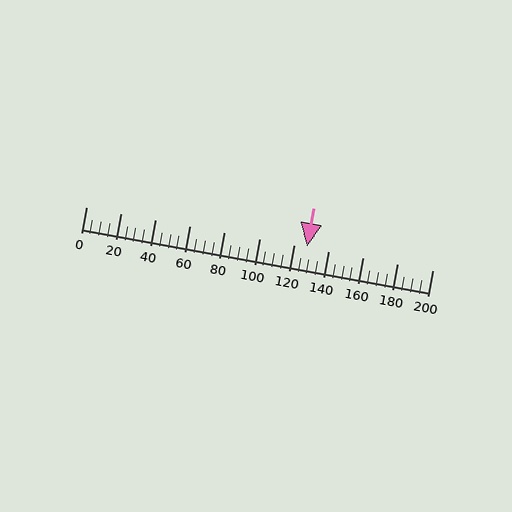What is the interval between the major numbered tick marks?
The major tick marks are spaced 20 units apart.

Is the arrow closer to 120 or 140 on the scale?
The arrow is closer to 120.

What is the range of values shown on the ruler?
The ruler shows values from 0 to 200.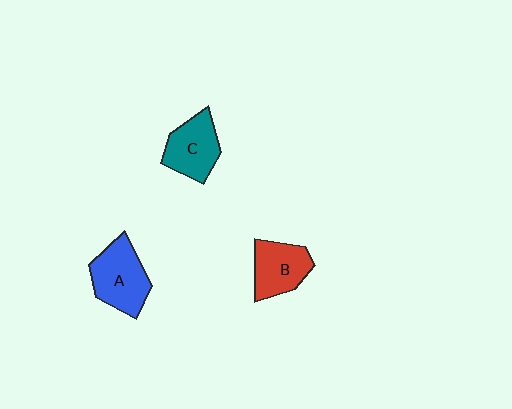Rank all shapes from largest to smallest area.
From largest to smallest: A (blue), C (teal), B (red).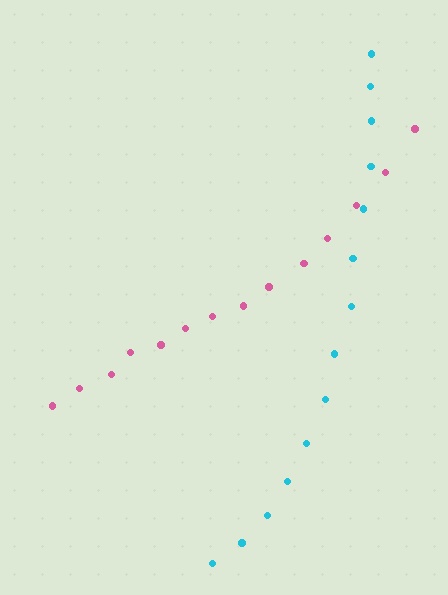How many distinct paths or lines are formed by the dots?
There are 2 distinct paths.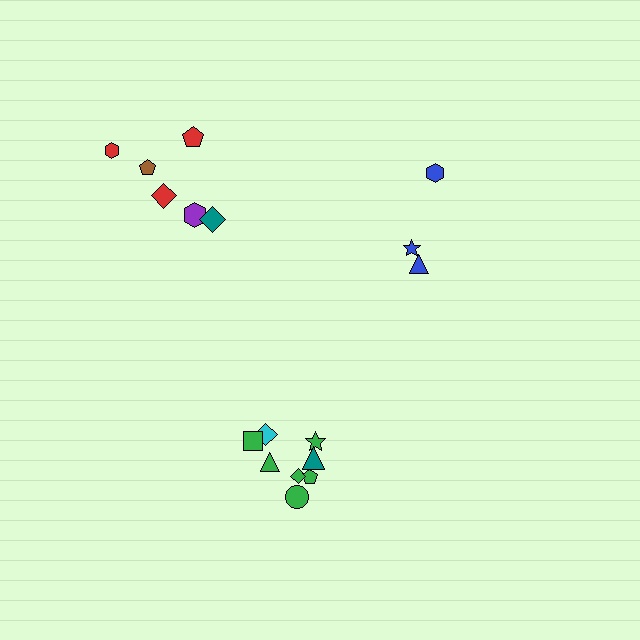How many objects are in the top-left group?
There are 6 objects.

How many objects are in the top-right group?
There are 3 objects.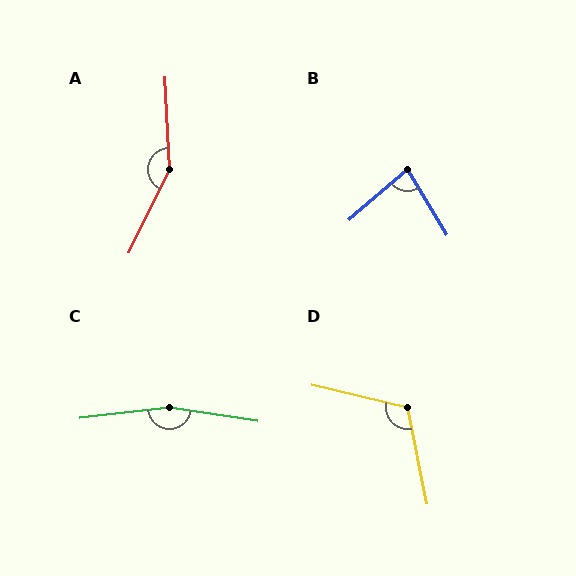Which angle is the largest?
C, at approximately 164 degrees.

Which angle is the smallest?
B, at approximately 80 degrees.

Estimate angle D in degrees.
Approximately 115 degrees.